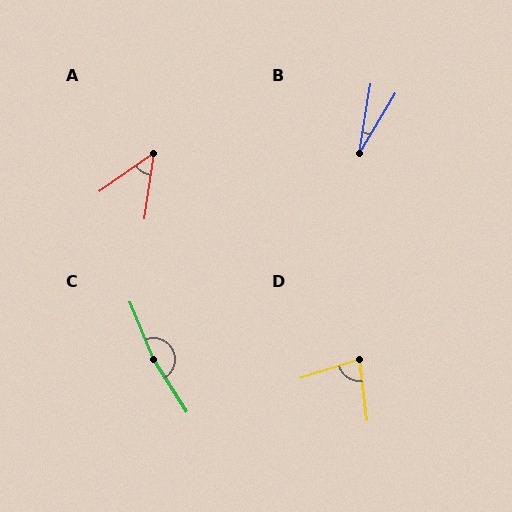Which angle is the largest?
C, at approximately 169 degrees.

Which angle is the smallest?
B, at approximately 21 degrees.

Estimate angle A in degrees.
Approximately 46 degrees.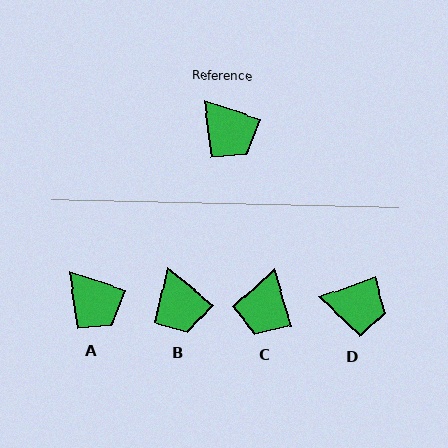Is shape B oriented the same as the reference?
No, it is off by about 21 degrees.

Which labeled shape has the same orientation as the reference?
A.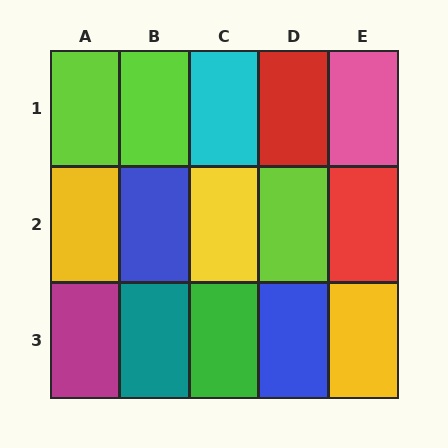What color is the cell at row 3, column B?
Teal.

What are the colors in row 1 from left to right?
Lime, lime, cyan, red, pink.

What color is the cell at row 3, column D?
Blue.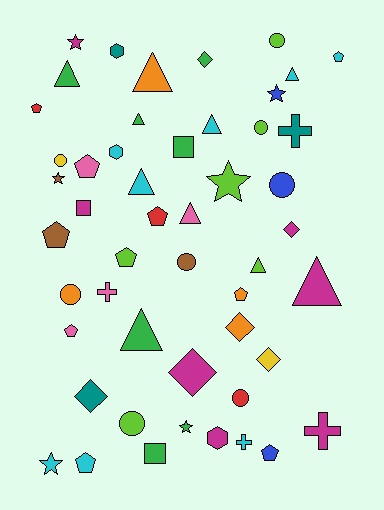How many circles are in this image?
There are 8 circles.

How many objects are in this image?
There are 50 objects.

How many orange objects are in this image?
There are 4 orange objects.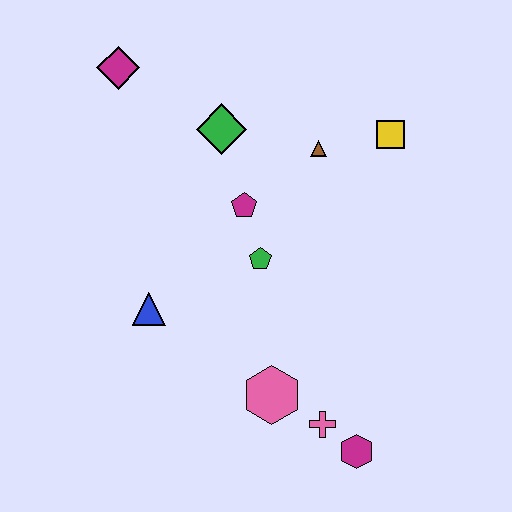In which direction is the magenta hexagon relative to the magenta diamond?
The magenta hexagon is below the magenta diamond.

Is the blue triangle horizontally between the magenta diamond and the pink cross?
Yes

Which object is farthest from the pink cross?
The magenta diamond is farthest from the pink cross.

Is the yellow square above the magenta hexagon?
Yes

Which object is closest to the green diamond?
The magenta pentagon is closest to the green diamond.